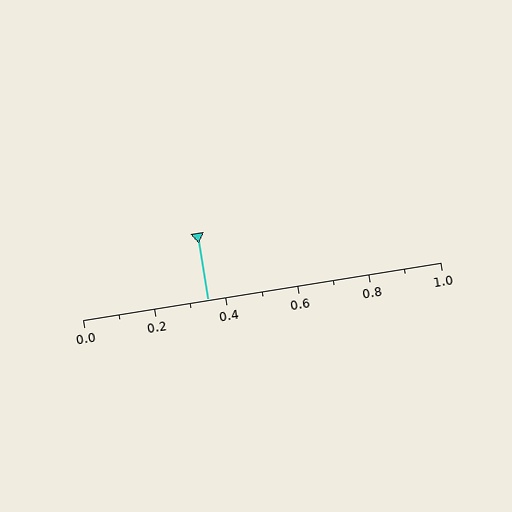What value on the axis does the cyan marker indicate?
The marker indicates approximately 0.35.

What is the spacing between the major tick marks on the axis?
The major ticks are spaced 0.2 apart.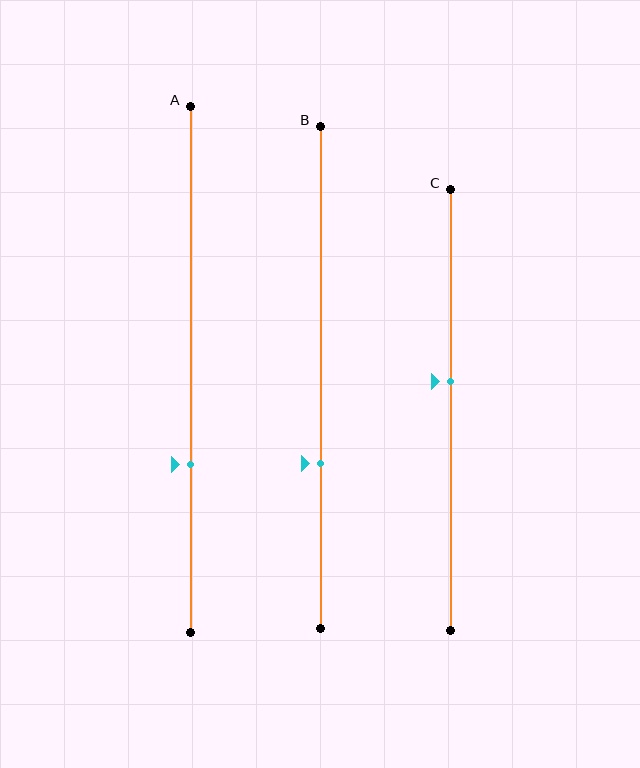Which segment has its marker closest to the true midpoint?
Segment C has its marker closest to the true midpoint.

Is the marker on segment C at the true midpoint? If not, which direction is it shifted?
No, the marker on segment C is shifted upward by about 7% of the segment length.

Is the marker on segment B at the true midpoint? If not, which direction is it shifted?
No, the marker on segment B is shifted downward by about 17% of the segment length.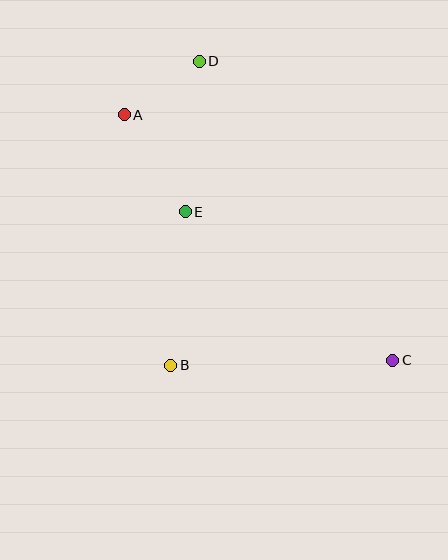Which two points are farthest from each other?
Points A and C are farthest from each other.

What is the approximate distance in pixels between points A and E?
The distance between A and E is approximately 114 pixels.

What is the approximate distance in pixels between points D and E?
The distance between D and E is approximately 151 pixels.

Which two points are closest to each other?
Points A and D are closest to each other.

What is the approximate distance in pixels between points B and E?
The distance between B and E is approximately 154 pixels.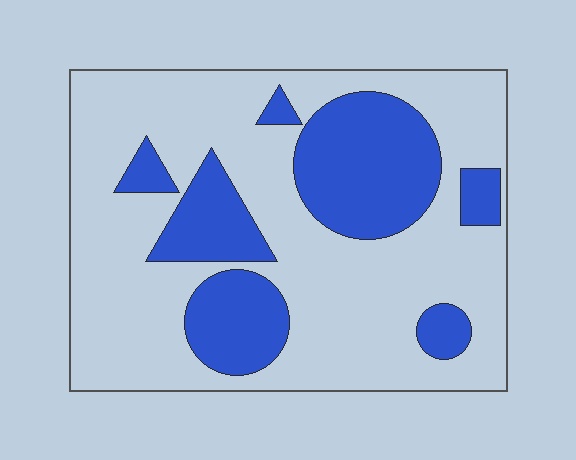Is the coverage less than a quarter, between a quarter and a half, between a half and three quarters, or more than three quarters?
Between a quarter and a half.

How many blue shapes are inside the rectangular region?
7.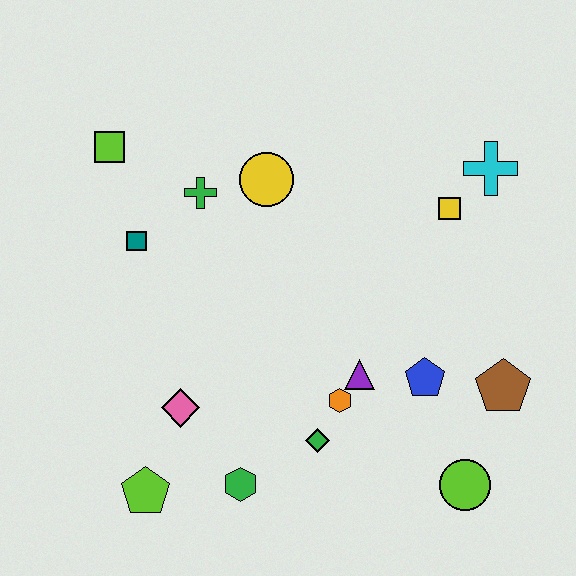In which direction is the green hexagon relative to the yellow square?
The green hexagon is below the yellow square.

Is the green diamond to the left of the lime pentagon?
No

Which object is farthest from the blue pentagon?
The lime square is farthest from the blue pentagon.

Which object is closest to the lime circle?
The brown pentagon is closest to the lime circle.